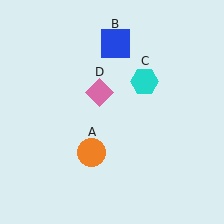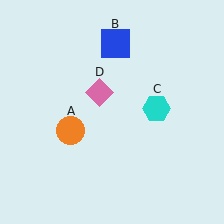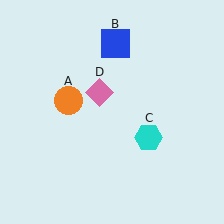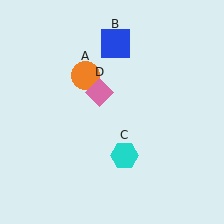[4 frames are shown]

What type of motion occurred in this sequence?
The orange circle (object A), cyan hexagon (object C) rotated clockwise around the center of the scene.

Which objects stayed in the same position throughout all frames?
Blue square (object B) and pink diamond (object D) remained stationary.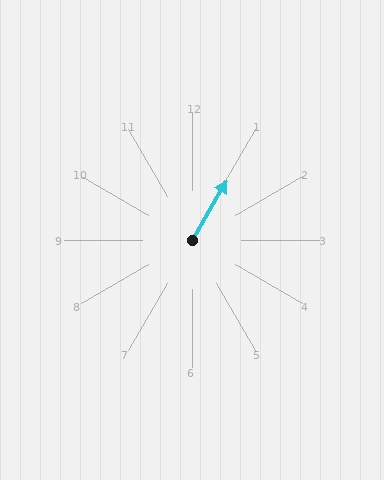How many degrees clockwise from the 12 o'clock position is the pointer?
Approximately 30 degrees.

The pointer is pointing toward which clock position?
Roughly 1 o'clock.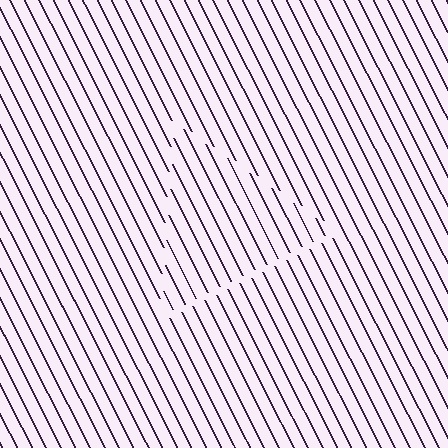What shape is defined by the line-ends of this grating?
An illusory triangle. The interior of the shape contains the same grating, shifted by half a period — the contour is defined by the phase discontinuity where line-ends from the inner and outer gratings abut.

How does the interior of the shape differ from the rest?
The interior of the shape contains the same grating, shifted by half a period — the contour is defined by the phase discontinuity where line-ends from the inner and outer gratings abut.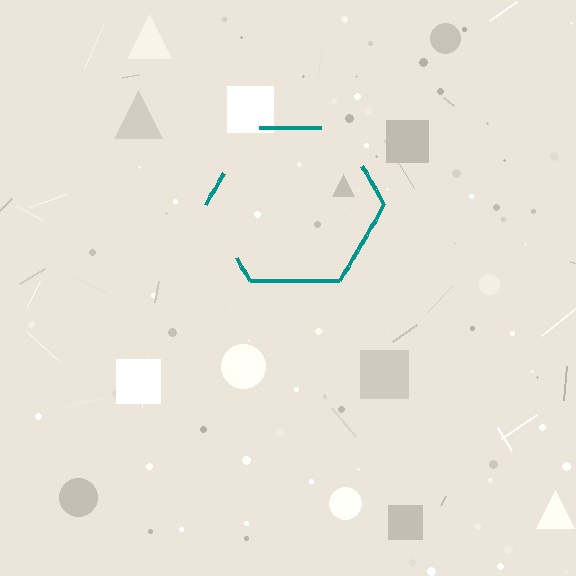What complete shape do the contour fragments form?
The contour fragments form a hexagon.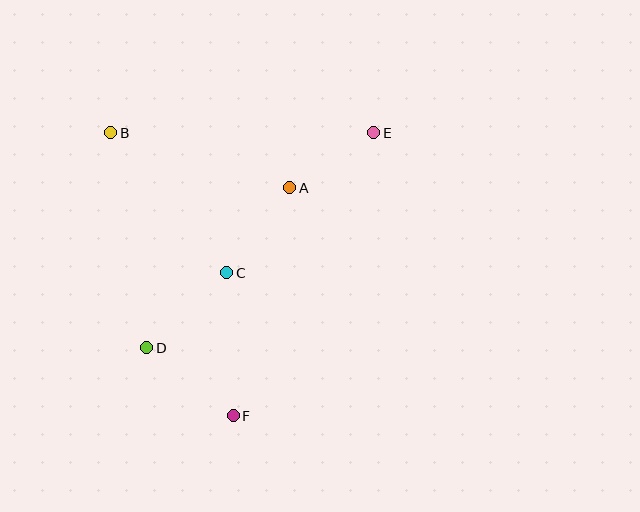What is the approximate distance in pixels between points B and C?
The distance between B and C is approximately 182 pixels.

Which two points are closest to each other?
Points A and E are closest to each other.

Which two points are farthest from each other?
Points E and F are farthest from each other.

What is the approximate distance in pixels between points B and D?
The distance between B and D is approximately 218 pixels.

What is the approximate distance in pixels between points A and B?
The distance between A and B is approximately 187 pixels.